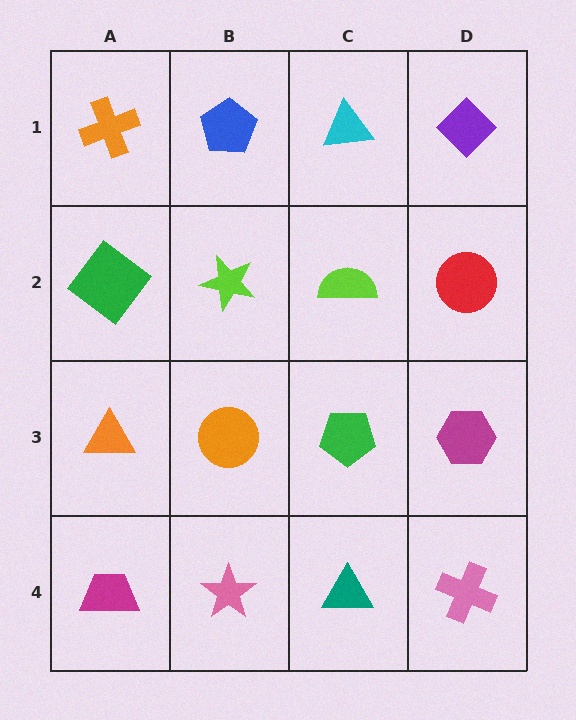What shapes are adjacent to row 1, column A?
A green diamond (row 2, column A), a blue pentagon (row 1, column B).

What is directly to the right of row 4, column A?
A pink star.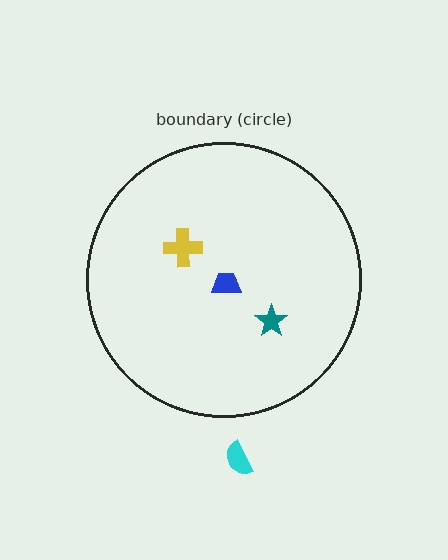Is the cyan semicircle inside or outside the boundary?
Outside.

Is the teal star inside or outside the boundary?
Inside.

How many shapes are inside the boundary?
3 inside, 1 outside.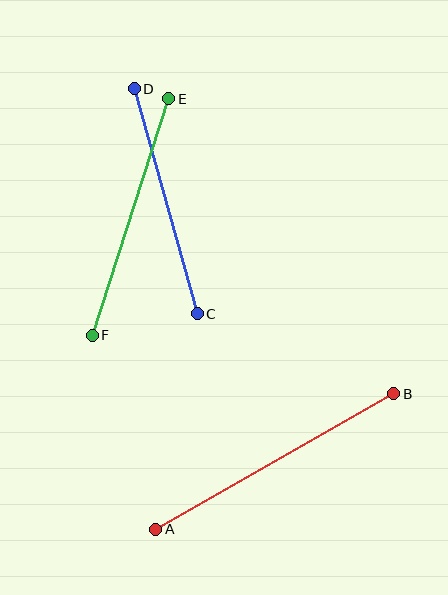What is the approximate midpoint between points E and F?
The midpoint is at approximately (131, 217) pixels.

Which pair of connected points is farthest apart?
Points A and B are farthest apart.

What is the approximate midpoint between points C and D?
The midpoint is at approximately (166, 201) pixels.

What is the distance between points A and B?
The distance is approximately 274 pixels.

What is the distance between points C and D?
The distance is approximately 234 pixels.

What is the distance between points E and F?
The distance is approximately 249 pixels.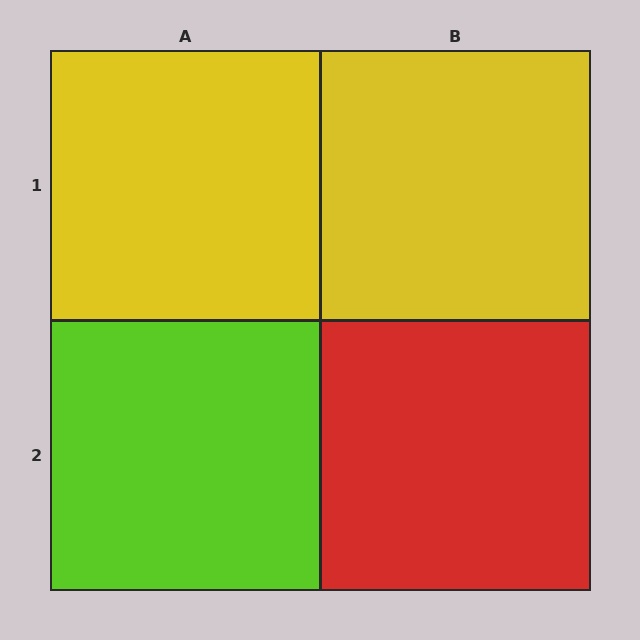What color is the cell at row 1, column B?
Yellow.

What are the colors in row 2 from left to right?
Lime, red.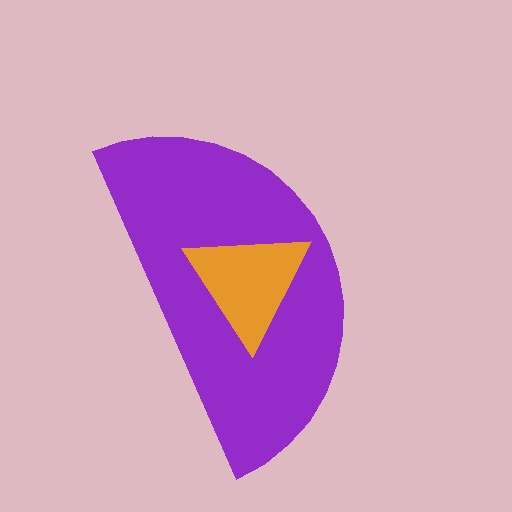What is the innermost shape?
The orange triangle.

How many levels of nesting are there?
2.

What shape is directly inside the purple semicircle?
The orange triangle.